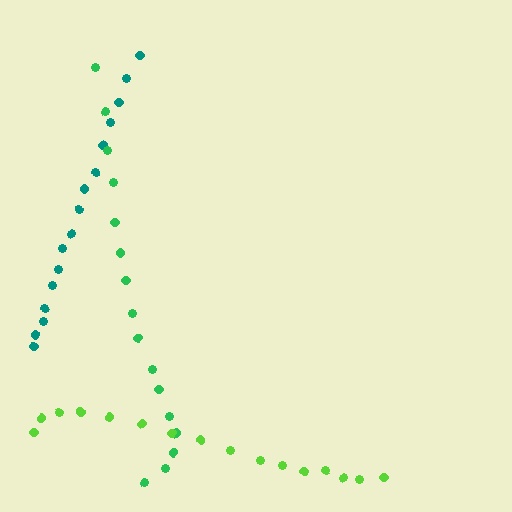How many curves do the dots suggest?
There are 3 distinct paths.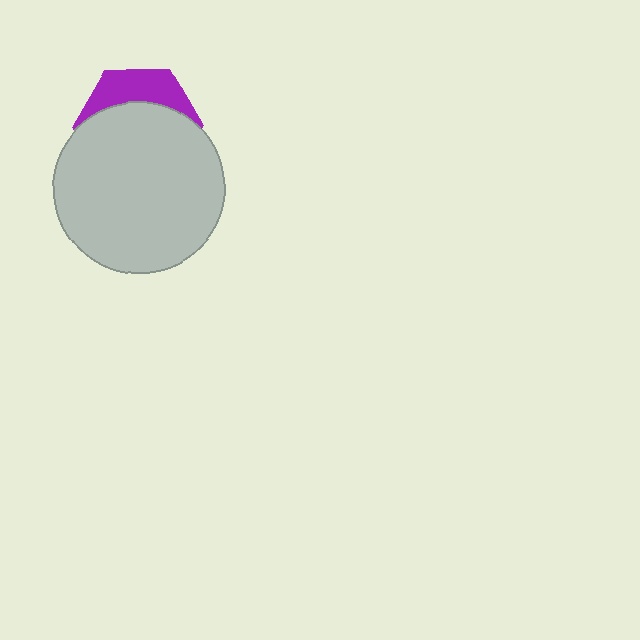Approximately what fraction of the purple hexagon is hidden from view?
Roughly 69% of the purple hexagon is hidden behind the light gray circle.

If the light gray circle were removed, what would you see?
You would see the complete purple hexagon.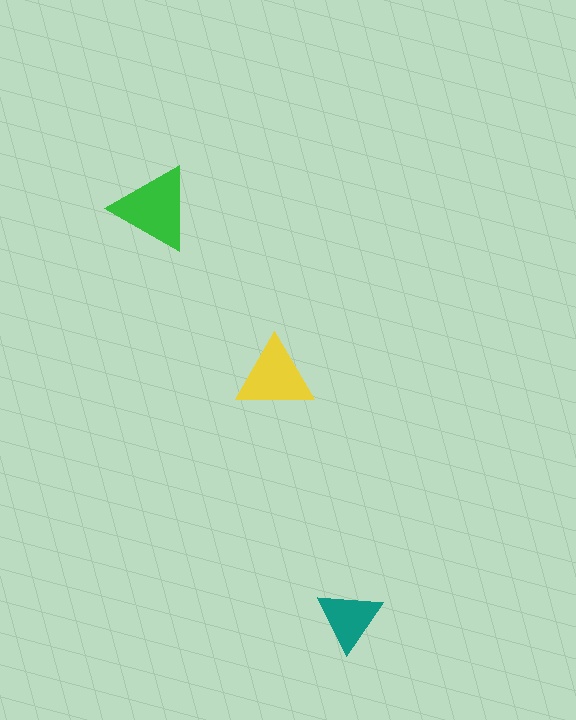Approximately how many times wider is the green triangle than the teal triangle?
About 1.5 times wider.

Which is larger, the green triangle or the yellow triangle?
The green one.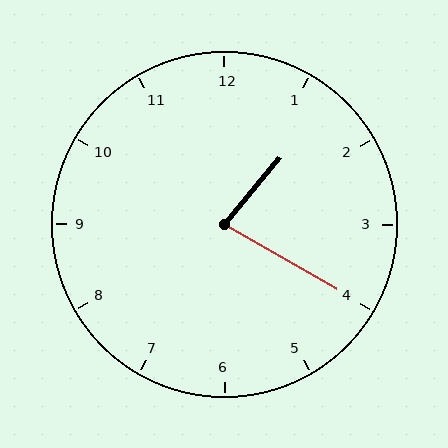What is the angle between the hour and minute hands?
Approximately 80 degrees.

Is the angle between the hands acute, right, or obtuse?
It is acute.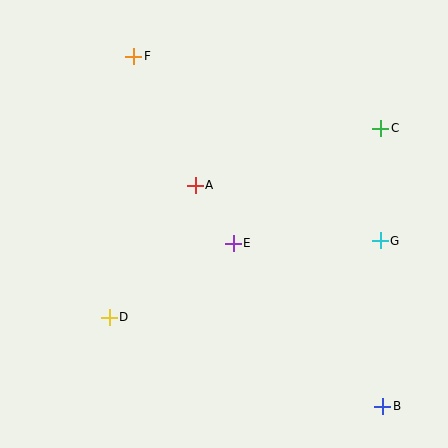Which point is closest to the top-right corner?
Point C is closest to the top-right corner.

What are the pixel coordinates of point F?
Point F is at (134, 56).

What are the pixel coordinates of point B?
Point B is at (383, 406).